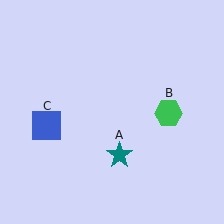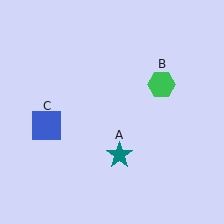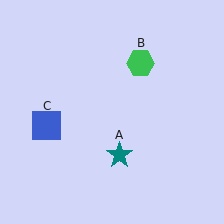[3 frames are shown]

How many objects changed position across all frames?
1 object changed position: green hexagon (object B).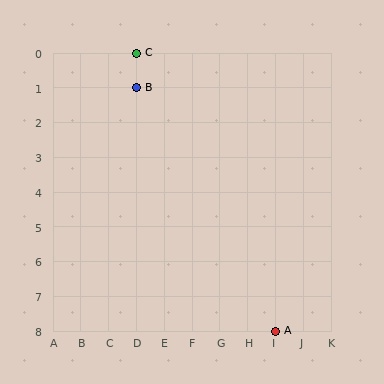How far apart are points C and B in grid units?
Points C and B are 1 row apart.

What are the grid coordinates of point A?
Point A is at grid coordinates (I, 8).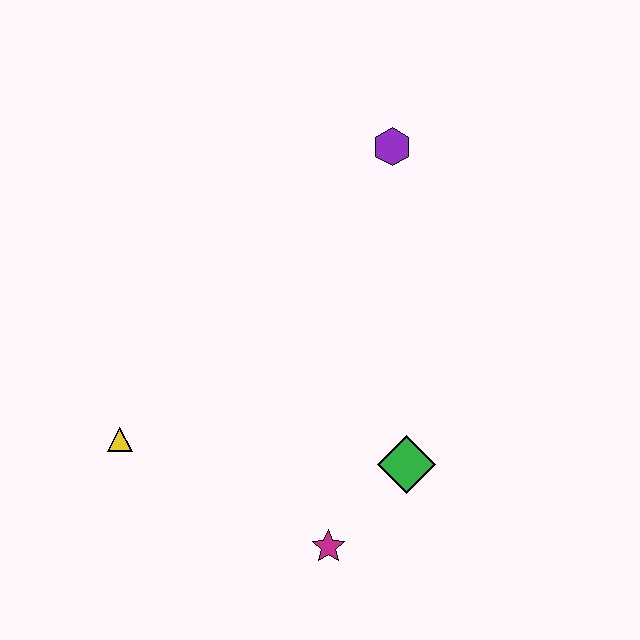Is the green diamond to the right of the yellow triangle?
Yes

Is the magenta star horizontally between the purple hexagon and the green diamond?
No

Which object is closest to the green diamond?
The magenta star is closest to the green diamond.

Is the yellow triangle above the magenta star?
Yes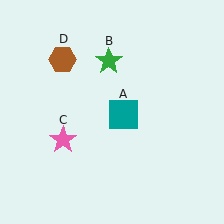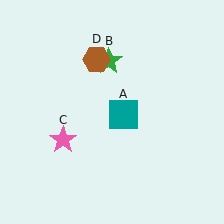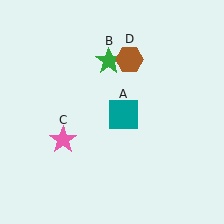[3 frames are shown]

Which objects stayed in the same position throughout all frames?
Teal square (object A) and green star (object B) and pink star (object C) remained stationary.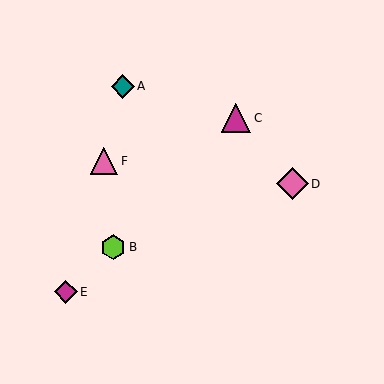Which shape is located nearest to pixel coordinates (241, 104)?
The magenta triangle (labeled C) at (236, 118) is nearest to that location.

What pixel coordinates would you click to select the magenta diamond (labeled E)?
Click at (66, 292) to select the magenta diamond E.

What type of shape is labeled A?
Shape A is a teal diamond.